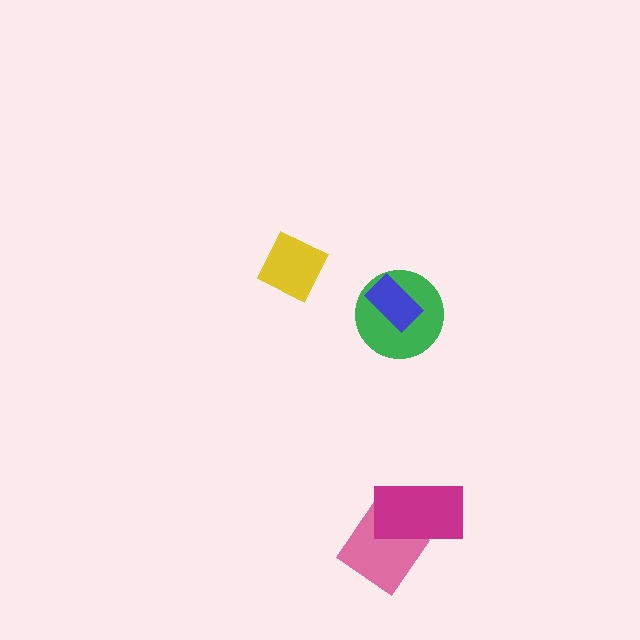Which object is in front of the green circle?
The blue rectangle is in front of the green circle.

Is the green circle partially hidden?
Yes, it is partially covered by another shape.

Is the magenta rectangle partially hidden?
No, no other shape covers it.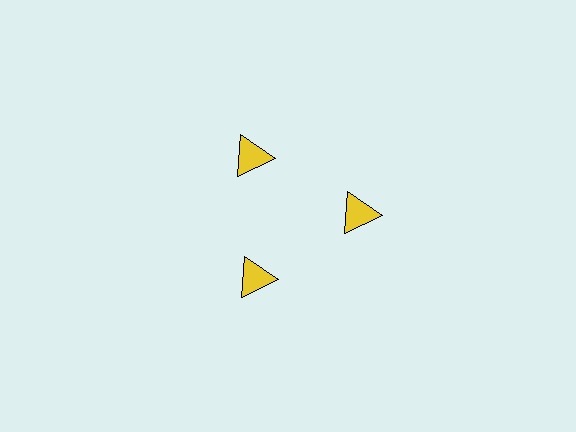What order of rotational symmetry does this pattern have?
This pattern has 3-fold rotational symmetry.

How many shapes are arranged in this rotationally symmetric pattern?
There are 3 shapes, arranged in 3 groups of 1.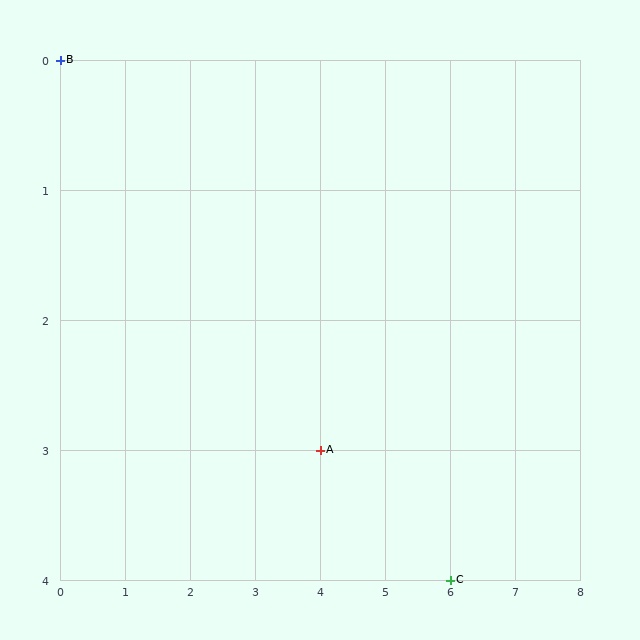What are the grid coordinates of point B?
Point B is at grid coordinates (0, 0).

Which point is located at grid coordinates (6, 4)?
Point C is at (6, 4).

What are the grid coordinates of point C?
Point C is at grid coordinates (6, 4).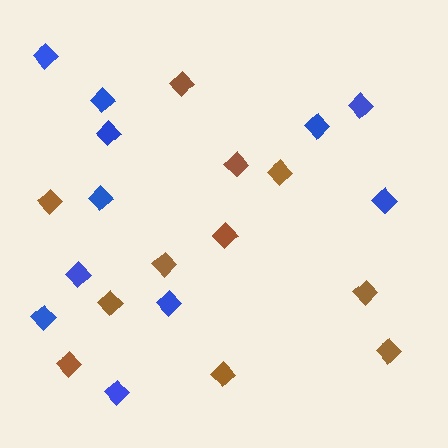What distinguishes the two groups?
There are 2 groups: one group of brown diamonds (11) and one group of blue diamonds (11).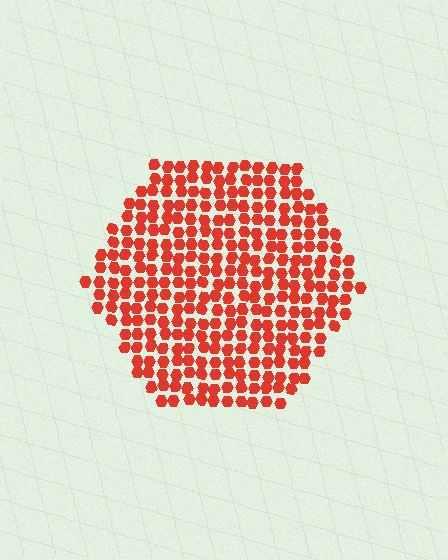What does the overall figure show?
The overall figure shows a hexagon.